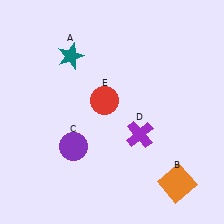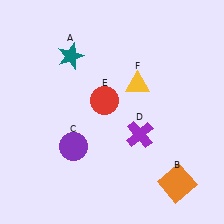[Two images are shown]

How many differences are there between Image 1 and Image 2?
There is 1 difference between the two images.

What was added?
A yellow triangle (F) was added in Image 2.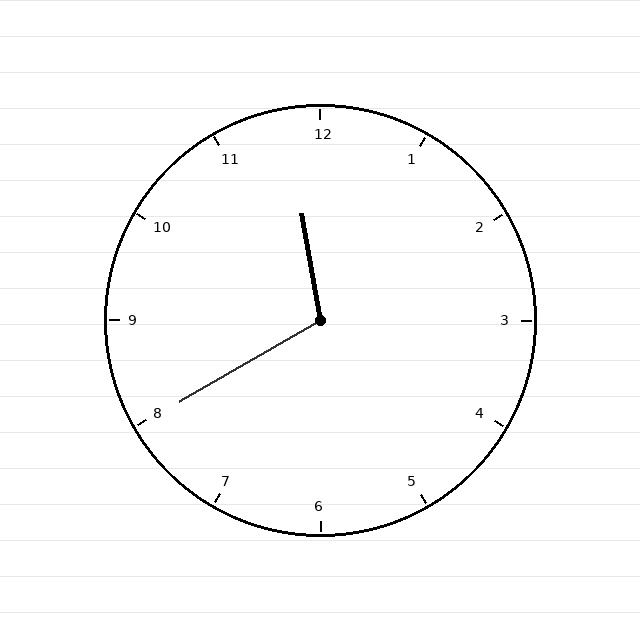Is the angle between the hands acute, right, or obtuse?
It is obtuse.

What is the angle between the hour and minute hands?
Approximately 110 degrees.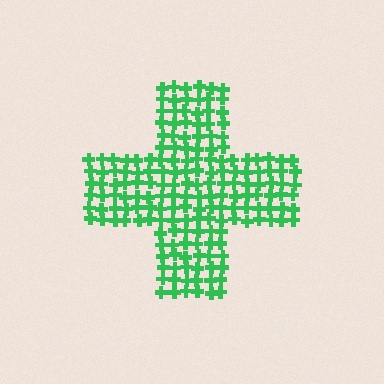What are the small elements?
The small elements are crosses.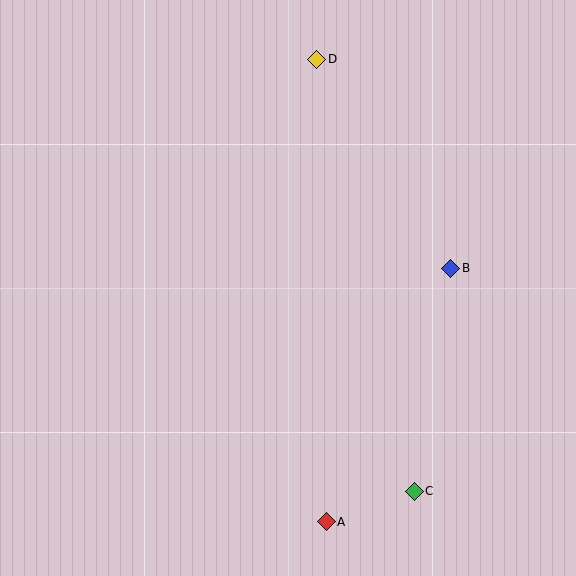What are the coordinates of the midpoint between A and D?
The midpoint between A and D is at (322, 291).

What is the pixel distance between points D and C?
The distance between D and C is 442 pixels.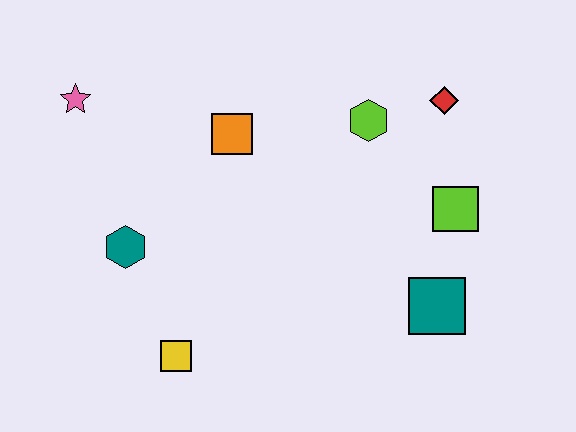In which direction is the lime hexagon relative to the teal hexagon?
The lime hexagon is to the right of the teal hexagon.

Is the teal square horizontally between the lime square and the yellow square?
Yes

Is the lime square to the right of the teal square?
Yes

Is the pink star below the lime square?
No